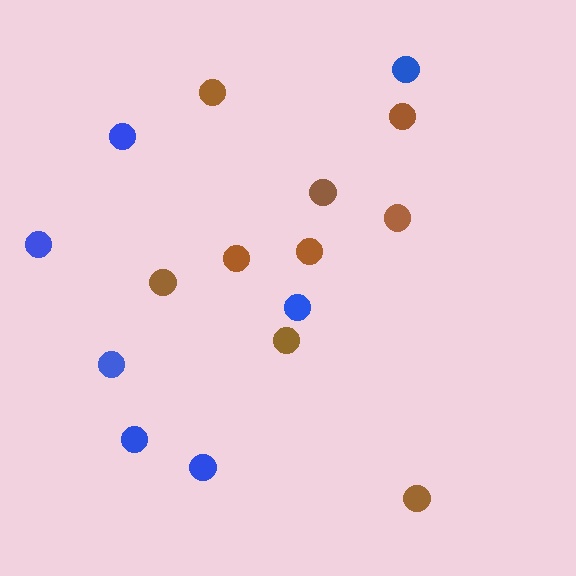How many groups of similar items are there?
There are 2 groups: one group of blue circles (7) and one group of brown circles (9).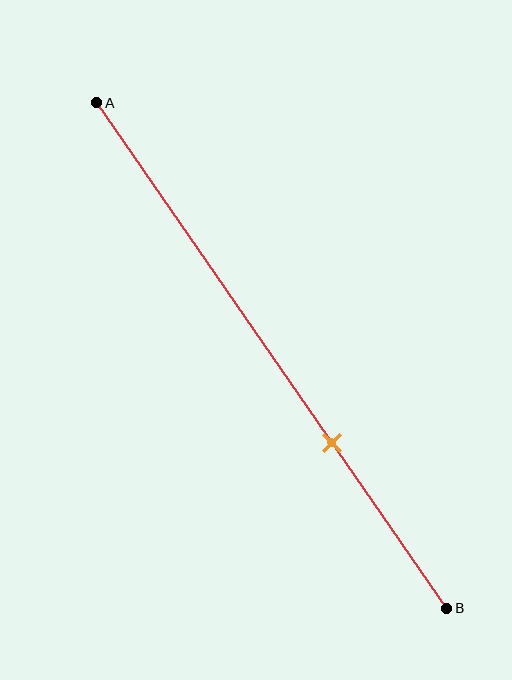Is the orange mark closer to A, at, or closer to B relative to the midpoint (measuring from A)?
The orange mark is closer to point B than the midpoint of segment AB.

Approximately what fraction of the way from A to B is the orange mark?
The orange mark is approximately 65% of the way from A to B.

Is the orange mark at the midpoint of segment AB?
No, the mark is at about 65% from A, not at the 50% midpoint.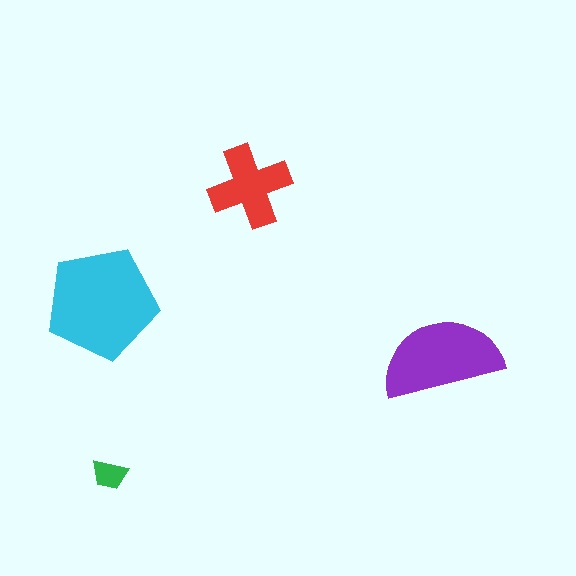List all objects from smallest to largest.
The green trapezoid, the red cross, the purple semicircle, the cyan pentagon.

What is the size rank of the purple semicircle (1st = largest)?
2nd.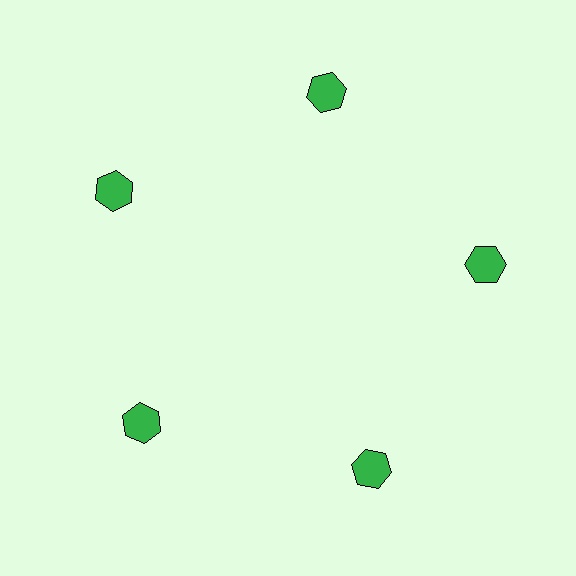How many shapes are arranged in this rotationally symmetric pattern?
There are 5 shapes, arranged in 5 groups of 1.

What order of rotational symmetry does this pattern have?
This pattern has 5-fold rotational symmetry.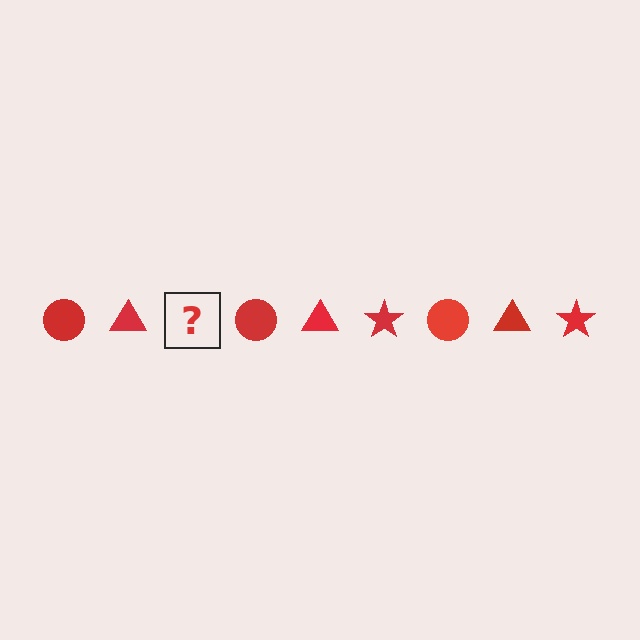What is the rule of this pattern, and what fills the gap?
The rule is that the pattern cycles through circle, triangle, star shapes in red. The gap should be filled with a red star.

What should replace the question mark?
The question mark should be replaced with a red star.